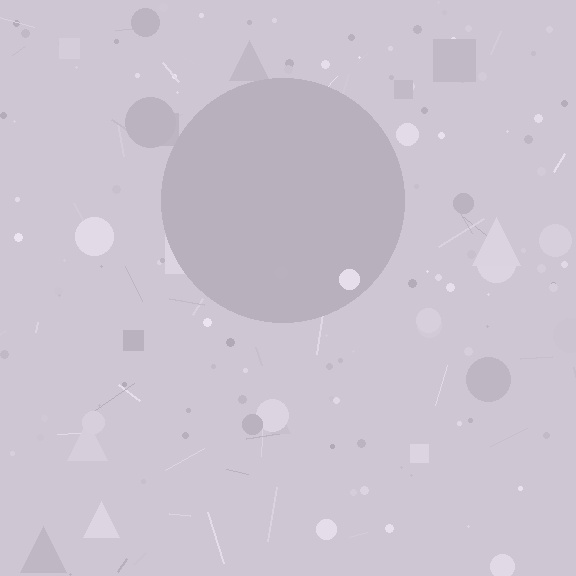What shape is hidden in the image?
A circle is hidden in the image.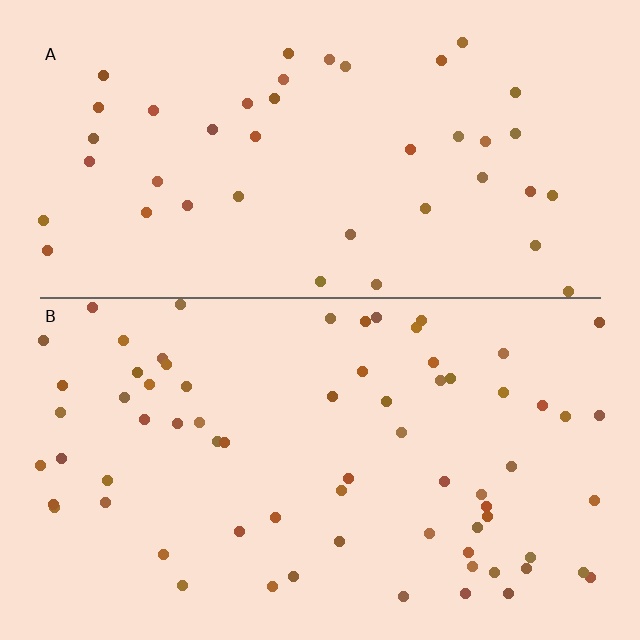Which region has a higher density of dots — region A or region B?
B (the bottom).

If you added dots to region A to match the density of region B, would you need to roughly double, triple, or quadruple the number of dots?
Approximately double.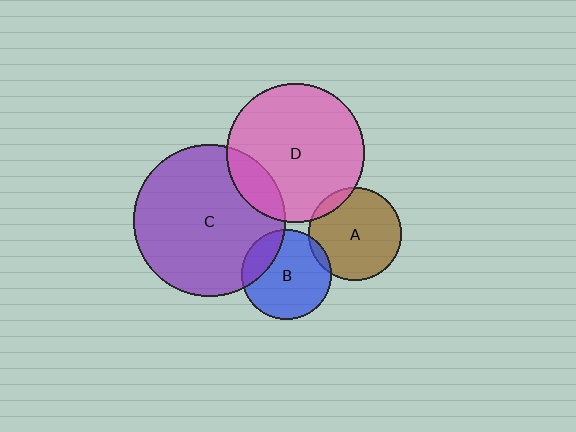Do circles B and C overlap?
Yes.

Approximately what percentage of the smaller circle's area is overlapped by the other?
Approximately 20%.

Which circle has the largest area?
Circle C (purple).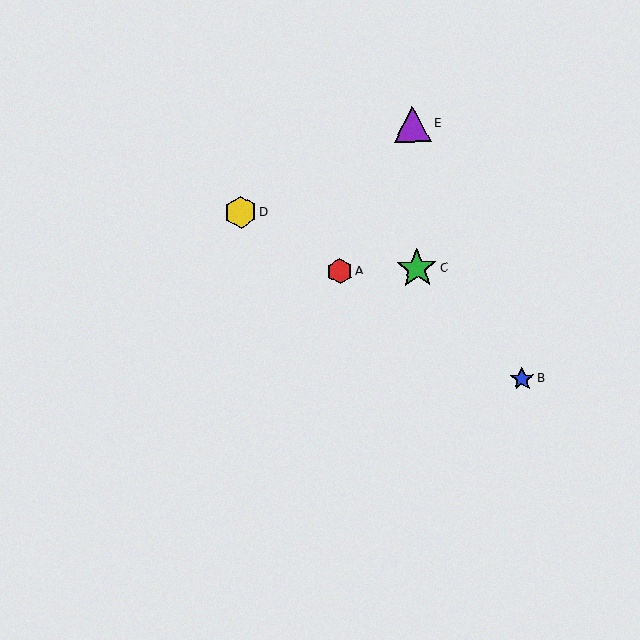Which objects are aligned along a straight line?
Objects A, B, D are aligned along a straight line.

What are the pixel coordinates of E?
Object E is at (412, 124).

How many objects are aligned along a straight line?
3 objects (A, B, D) are aligned along a straight line.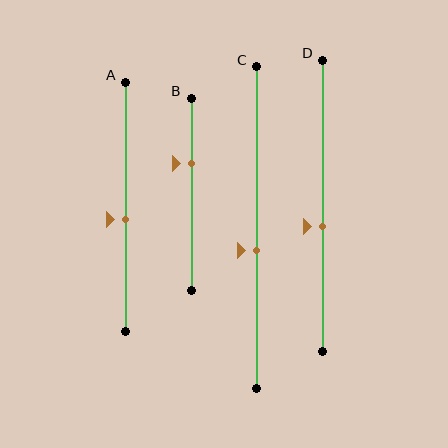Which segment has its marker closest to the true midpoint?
Segment A has its marker closest to the true midpoint.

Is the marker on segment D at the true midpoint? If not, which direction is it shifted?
No, the marker on segment D is shifted downward by about 7% of the segment length.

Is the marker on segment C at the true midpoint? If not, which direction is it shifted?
No, the marker on segment C is shifted downward by about 7% of the segment length.